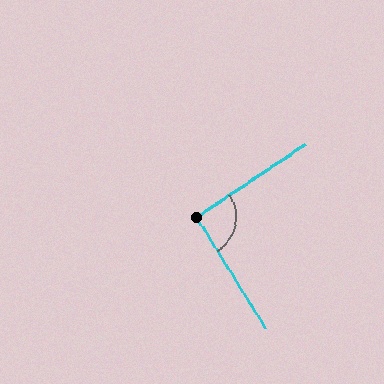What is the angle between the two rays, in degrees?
Approximately 92 degrees.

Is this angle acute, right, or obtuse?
It is approximately a right angle.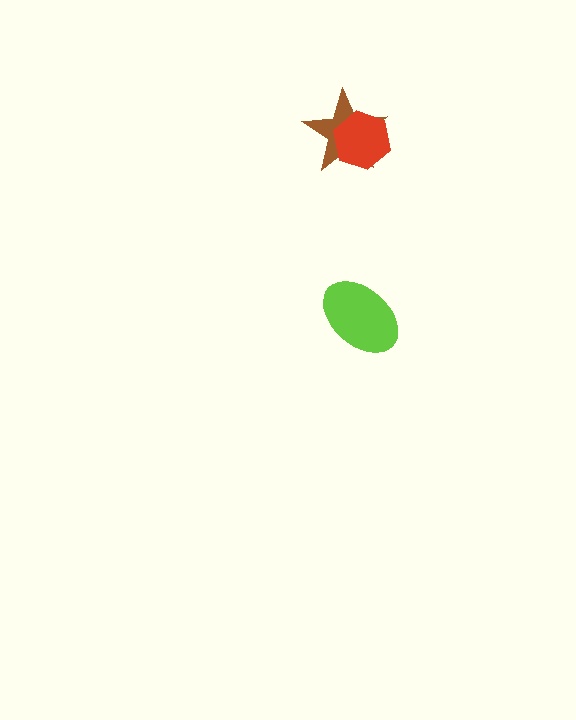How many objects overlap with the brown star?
1 object overlaps with the brown star.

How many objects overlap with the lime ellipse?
0 objects overlap with the lime ellipse.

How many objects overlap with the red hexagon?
1 object overlaps with the red hexagon.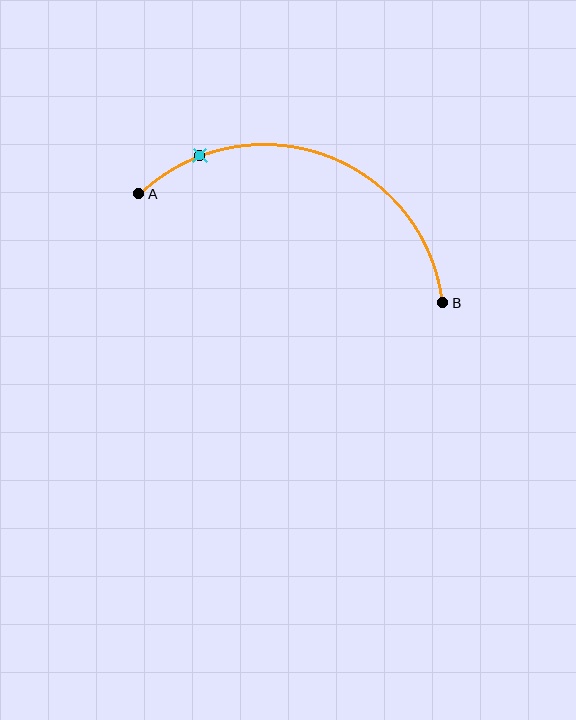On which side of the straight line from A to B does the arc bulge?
The arc bulges above the straight line connecting A and B.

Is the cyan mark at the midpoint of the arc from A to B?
No. The cyan mark lies on the arc but is closer to endpoint A. The arc midpoint would be at the point on the curve equidistant along the arc from both A and B.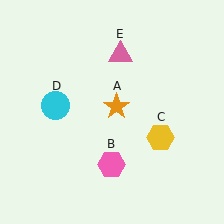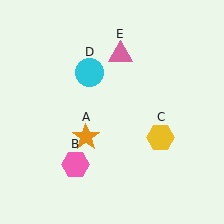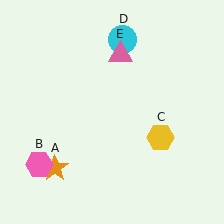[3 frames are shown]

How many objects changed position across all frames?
3 objects changed position: orange star (object A), pink hexagon (object B), cyan circle (object D).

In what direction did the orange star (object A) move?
The orange star (object A) moved down and to the left.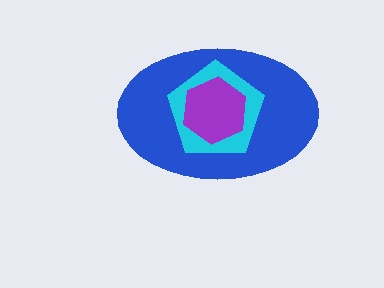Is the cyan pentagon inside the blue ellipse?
Yes.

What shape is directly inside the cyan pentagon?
The purple hexagon.